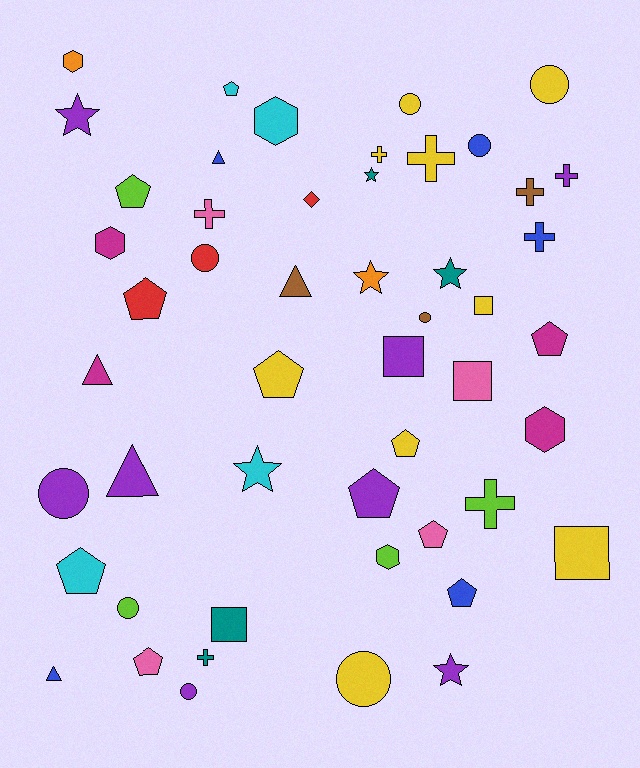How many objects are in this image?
There are 50 objects.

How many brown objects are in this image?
There are 3 brown objects.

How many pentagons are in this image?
There are 11 pentagons.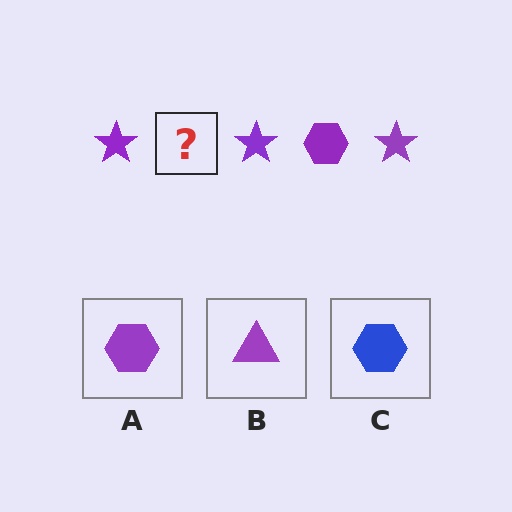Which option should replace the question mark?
Option A.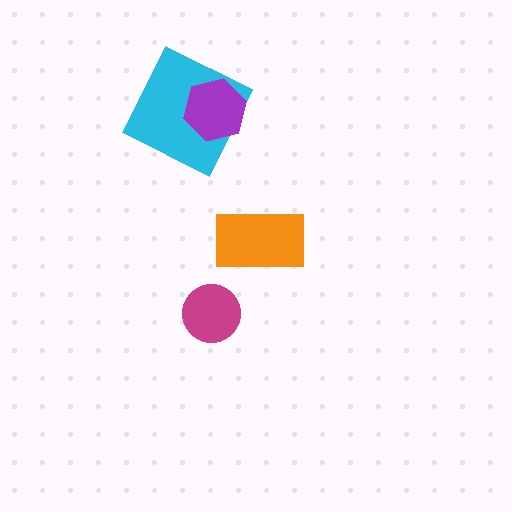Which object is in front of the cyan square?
The purple hexagon is in front of the cyan square.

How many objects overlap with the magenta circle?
0 objects overlap with the magenta circle.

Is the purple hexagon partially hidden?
No, no other shape covers it.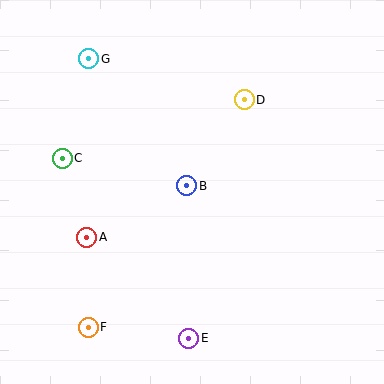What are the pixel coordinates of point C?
Point C is at (62, 158).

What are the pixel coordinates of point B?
Point B is at (187, 186).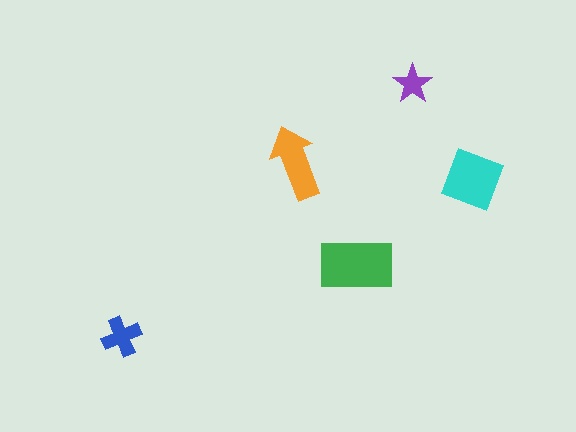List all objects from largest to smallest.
The green rectangle, the cyan diamond, the orange arrow, the blue cross, the purple star.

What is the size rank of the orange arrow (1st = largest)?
3rd.